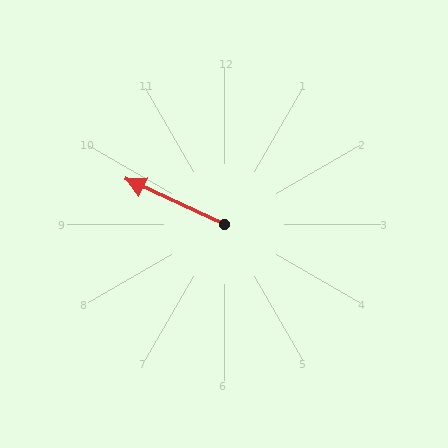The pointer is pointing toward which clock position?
Roughly 10 o'clock.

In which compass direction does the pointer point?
Northwest.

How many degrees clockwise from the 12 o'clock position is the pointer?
Approximately 295 degrees.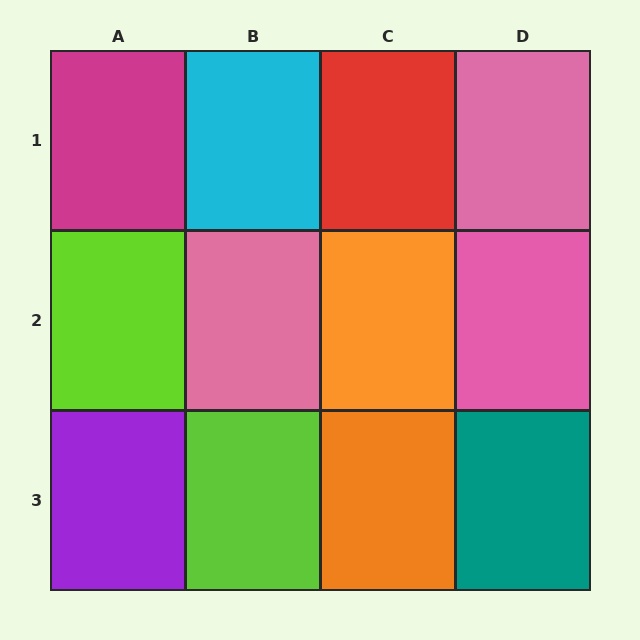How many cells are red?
1 cell is red.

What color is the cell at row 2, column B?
Pink.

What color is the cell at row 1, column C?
Red.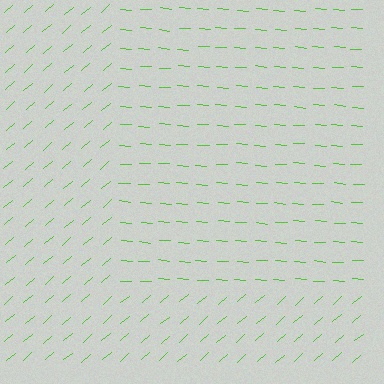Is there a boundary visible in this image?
Yes, there is a texture boundary formed by a change in line orientation.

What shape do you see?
I see a rectangle.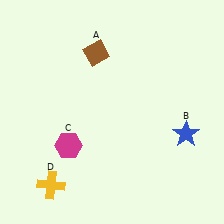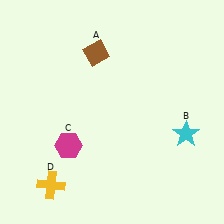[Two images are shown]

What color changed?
The star (B) changed from blue in Image 1 to cyan in Image 2.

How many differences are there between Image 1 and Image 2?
There is 1 difference between the two images.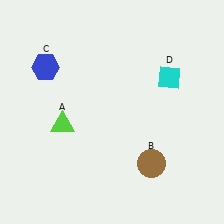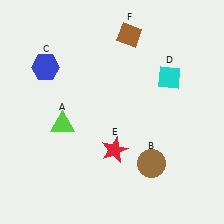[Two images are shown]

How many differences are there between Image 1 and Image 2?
There are 2 differences between the two images.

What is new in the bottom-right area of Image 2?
A red star (E) was added in the bottom-right area of Image 2.